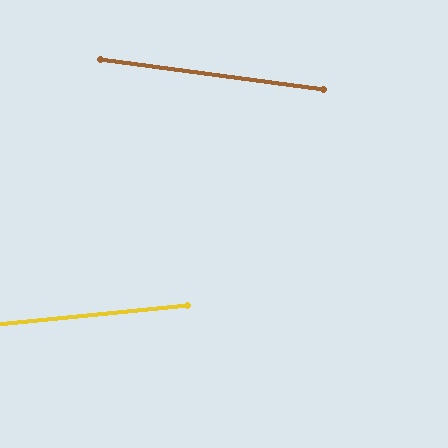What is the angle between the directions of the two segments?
Approximately 13 degrees.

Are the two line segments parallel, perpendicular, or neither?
Neither parallel nor perpendicular — they differ by about 13°.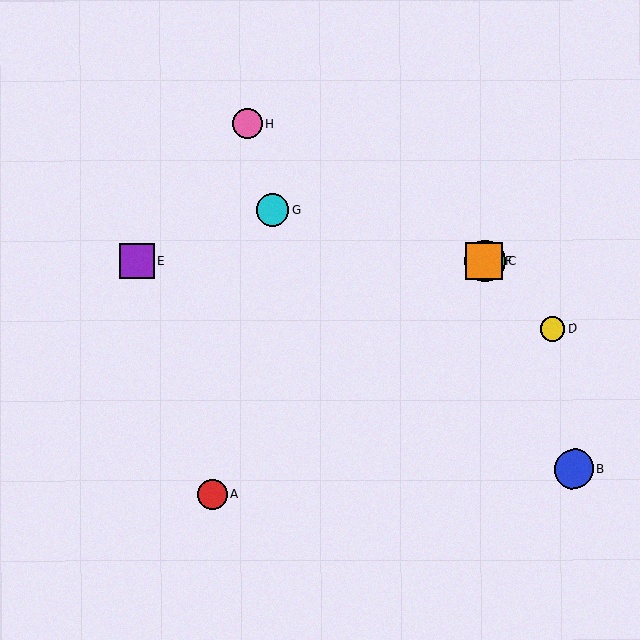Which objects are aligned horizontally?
Objects C, E, F are aligned horizontally.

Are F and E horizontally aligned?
Yes, both are at y≈261.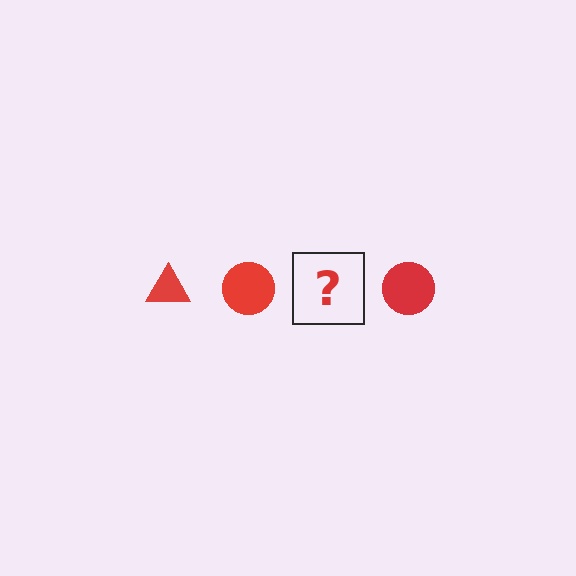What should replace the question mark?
The question mark should be replaced with a red triangle.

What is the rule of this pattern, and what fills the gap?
The rule is that the pattern cycles through triangle, circle shapes in red. The gap should be filled with a red triangle.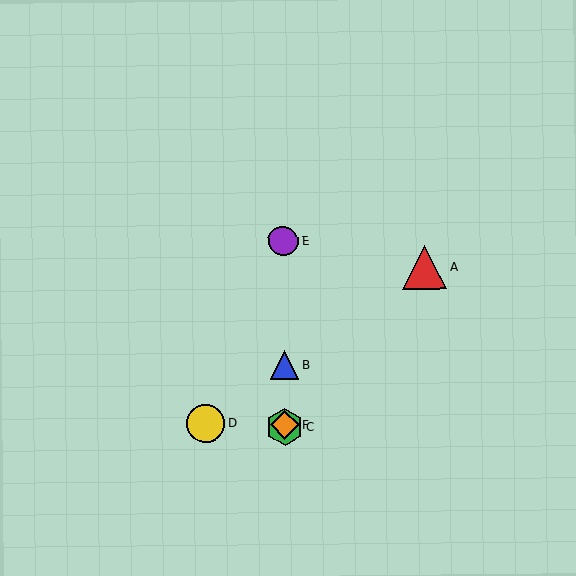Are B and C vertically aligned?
Yes, both are at x≈284.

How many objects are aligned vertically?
4 objects (B, C, E, F) are aligned vertically.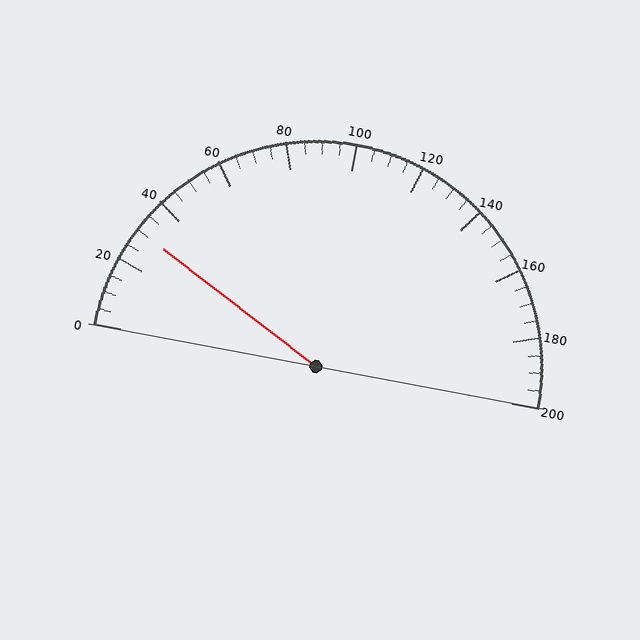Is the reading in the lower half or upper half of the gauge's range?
The reading is in the lower half of the range (0 to 200).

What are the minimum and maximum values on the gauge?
The gauge ranges from 0 to 200.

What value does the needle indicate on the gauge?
The needle indicates approximately 30.